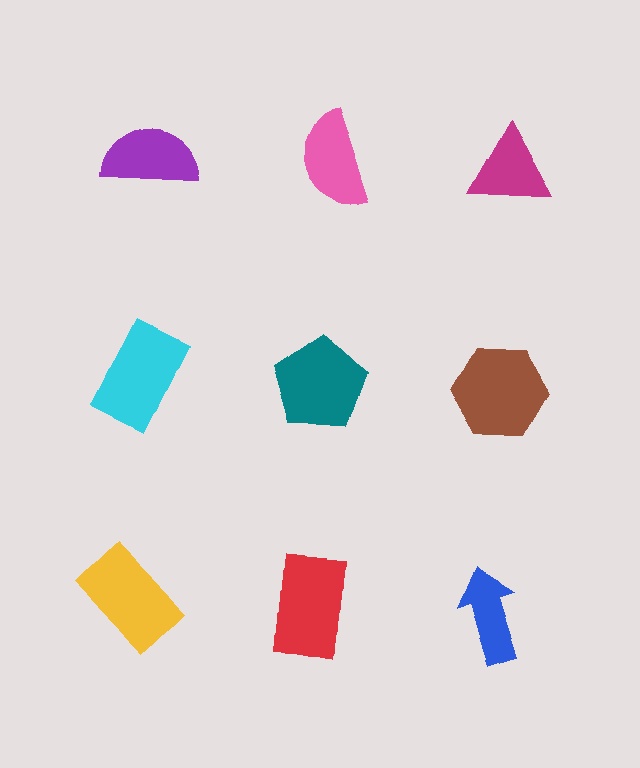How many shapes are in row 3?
3 shapes.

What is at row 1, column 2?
A pink semicircle.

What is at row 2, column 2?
A teal pentagon.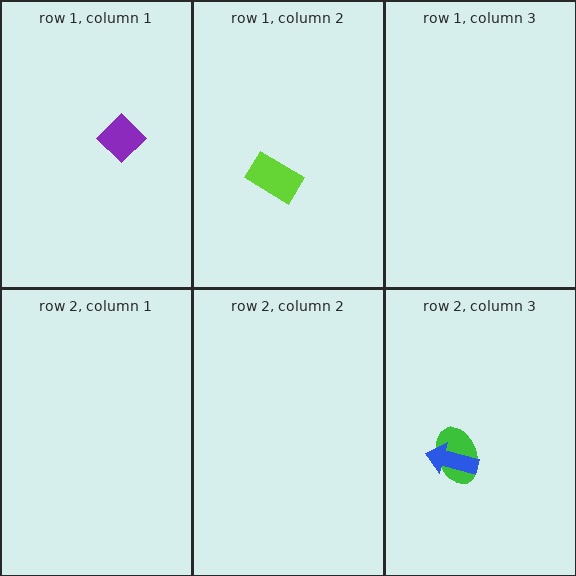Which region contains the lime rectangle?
The row 1, column 2 region.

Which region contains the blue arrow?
The row 2, column 3 region.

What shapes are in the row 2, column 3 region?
The green ellipse, the blue arrow.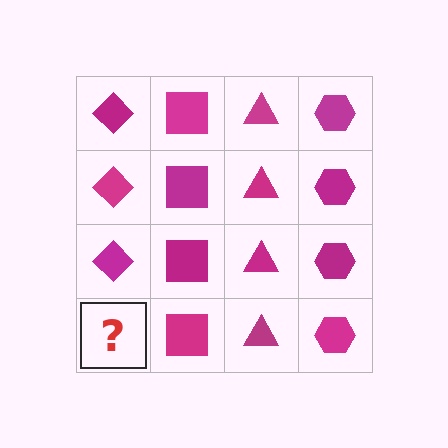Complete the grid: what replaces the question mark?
The question mark should be replaced with a magenta diamond.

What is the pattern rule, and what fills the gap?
The rule is that each column has a consistent shape. The gap should be filled with a magenta diamond.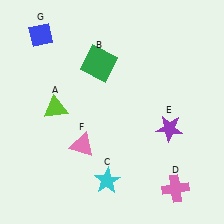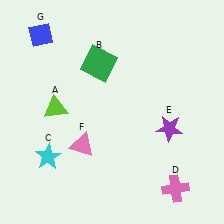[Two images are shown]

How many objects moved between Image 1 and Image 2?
1 object moved between the two images.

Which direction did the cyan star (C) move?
The cyan star (C) moved left.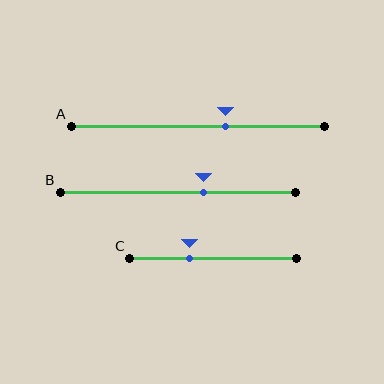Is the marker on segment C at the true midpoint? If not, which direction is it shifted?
No, the marker on segment C is shifted to the left by about 14% of the segment length.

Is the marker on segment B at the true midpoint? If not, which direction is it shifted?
No, the marker on segment B is shifted to the right by about 11% of the segment length.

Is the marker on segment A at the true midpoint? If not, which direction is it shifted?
No, the marker on segment A is shifted to the right by about 11% of the segment length.